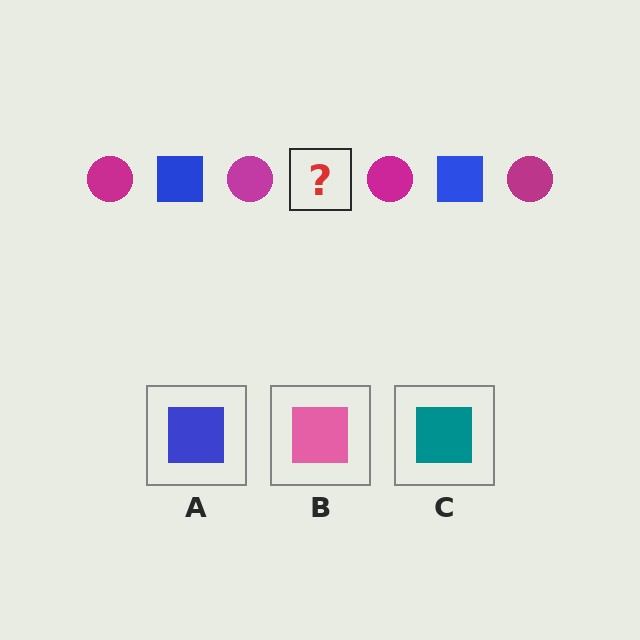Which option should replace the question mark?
Option A.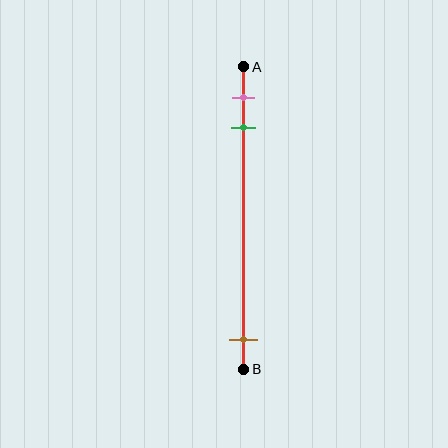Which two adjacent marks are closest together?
The pink and green marks are the closest adjacent pair.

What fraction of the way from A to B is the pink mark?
The pink mark is approximately 10% (0.1) of the way from A to B.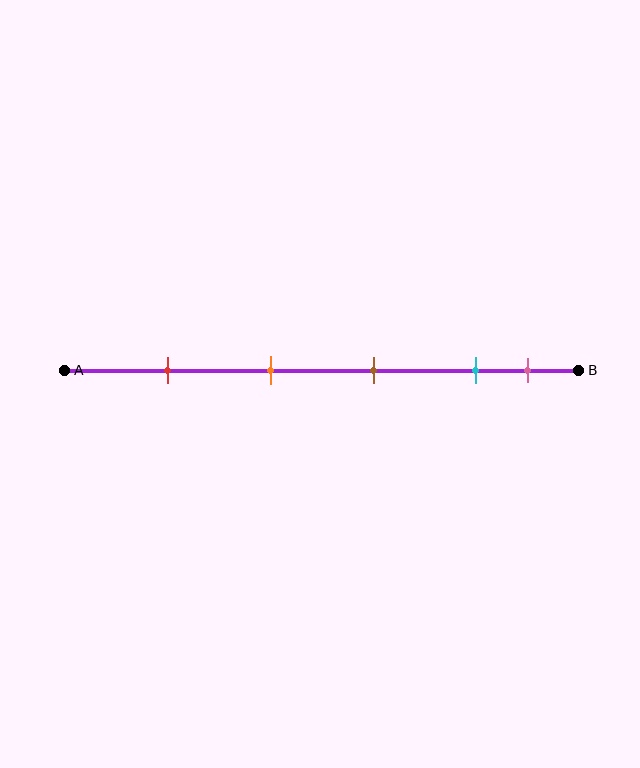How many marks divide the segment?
There are 5 marks dividing the segment.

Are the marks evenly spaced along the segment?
No, the marks are not evenly spaced.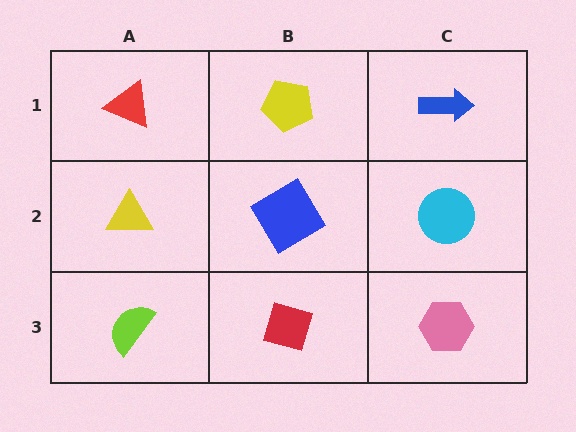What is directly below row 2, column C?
A pink hexagon.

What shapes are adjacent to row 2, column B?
A yellow pentagon (row 1, column B), a red diamond (row 3, column B), a yellow triangle (row 2, column A), a cyan circle (row 2, column C).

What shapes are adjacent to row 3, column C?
A cyan circle (row 2, column C), a red diamond (row 3, column B).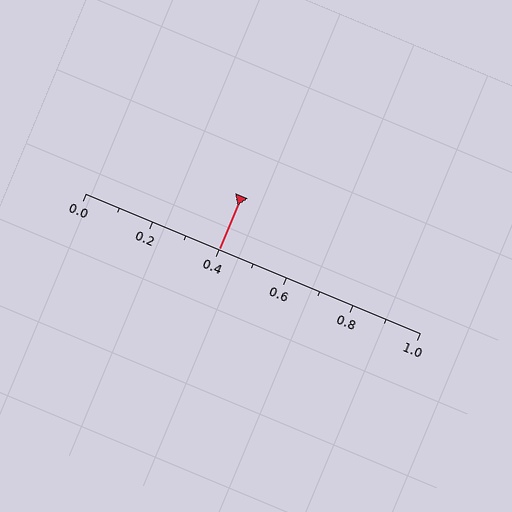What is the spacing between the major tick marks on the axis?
The major ticks are spaced 0.2 apart.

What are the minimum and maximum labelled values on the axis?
The axis runs from 0.0 to 1.0.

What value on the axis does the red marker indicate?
The marker indicates approximately 0.4.